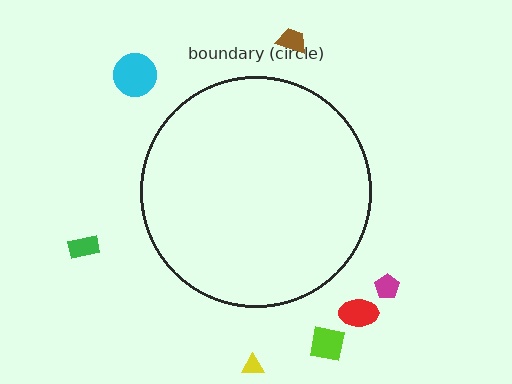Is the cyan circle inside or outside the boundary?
Outside.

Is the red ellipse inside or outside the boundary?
Outside.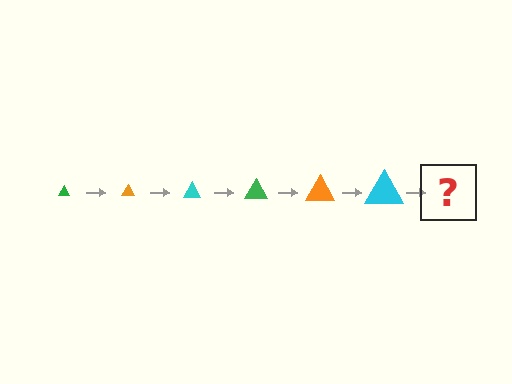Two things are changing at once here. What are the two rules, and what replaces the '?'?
The two rules are that the triangle grows larger each step and the color cycles through green, orange, and cyan. The '?' should be a green triangle, larger than the previous one.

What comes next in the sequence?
The next element should be a green triangle, larger than the previous one.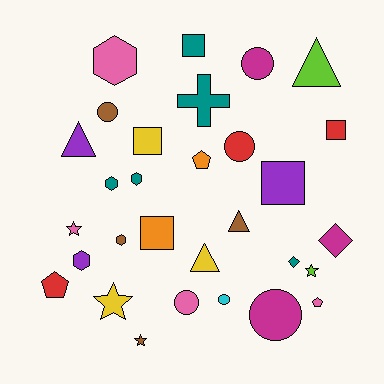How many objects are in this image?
There are 30 objects.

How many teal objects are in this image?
There are 5 teal objects.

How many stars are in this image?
There are 4 stars.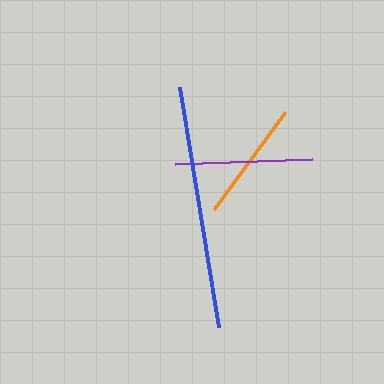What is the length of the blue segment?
The blue segment is approximately 244 pixels long.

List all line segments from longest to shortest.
From longest to shortest: blue, purple, orange.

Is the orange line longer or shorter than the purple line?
The purple line is longer than the orange line.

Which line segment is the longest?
The blue line is the longest at approximately 244 pixels.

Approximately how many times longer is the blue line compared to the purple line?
The blue line is approximately 1.8 times the length of the purple line.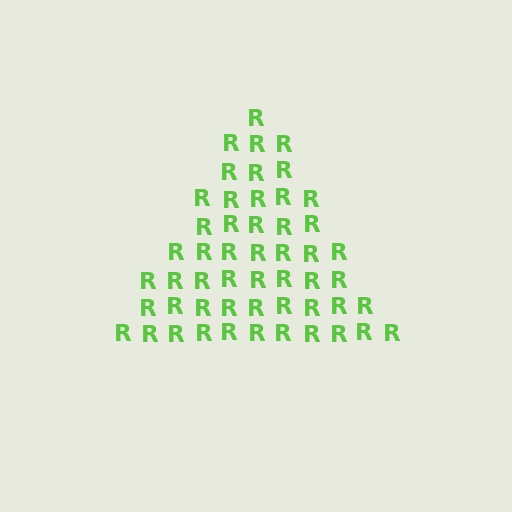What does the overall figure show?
The overall figure shows a triangle.